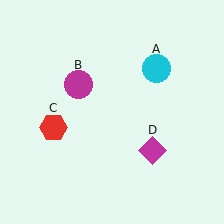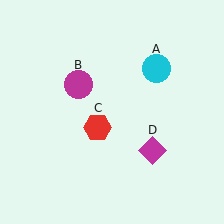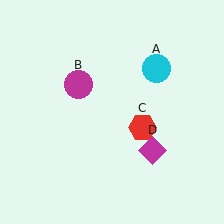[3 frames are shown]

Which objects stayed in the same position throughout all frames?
Cyan circle (object A) and magenta circle (object B) and magenta diamond (object D) remained stationary.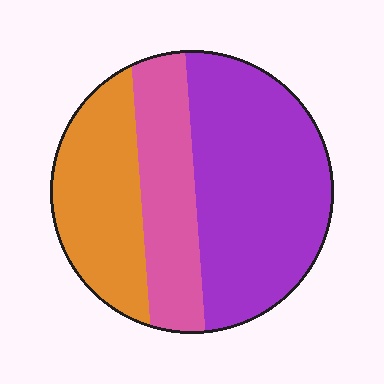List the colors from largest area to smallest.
From largest to smallest: purple, orange, pink.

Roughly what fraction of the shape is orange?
Orange takes up about one quarter (1/4) of the shape.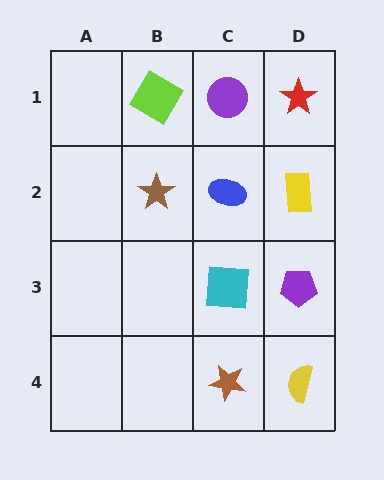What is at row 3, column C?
A cyan square.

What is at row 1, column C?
A purple circle.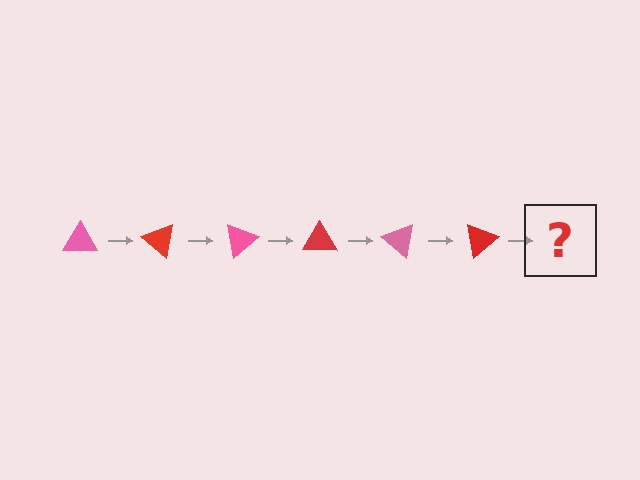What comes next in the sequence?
The next element should be a pink triangle, rotated 240 degrees from the start.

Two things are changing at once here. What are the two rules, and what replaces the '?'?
The two rules are that it rotates 40 degrees each step and the color cycles through pink and red. The '?' should be a pink triangle, rotated 240 degrees from the start.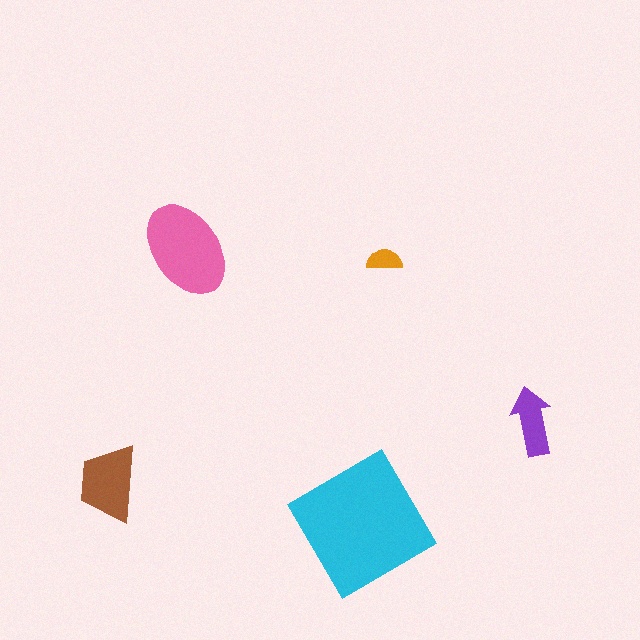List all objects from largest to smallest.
The cyan diamond, the pink ellipse, the brown trapezoid, the purple arrow, the orange semicircle.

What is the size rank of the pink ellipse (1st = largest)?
2nd.